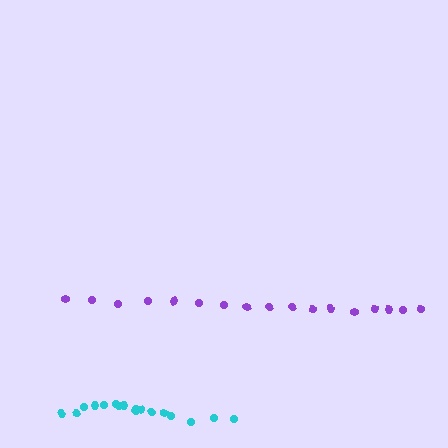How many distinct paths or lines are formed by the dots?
There are 2 distinct paths.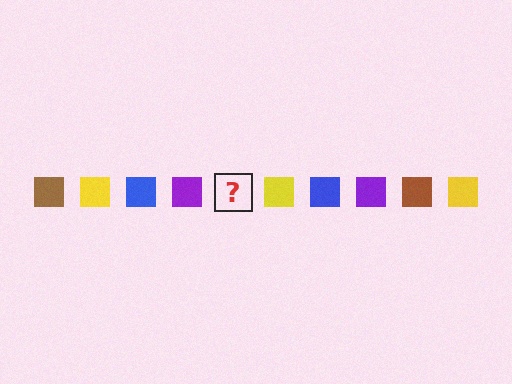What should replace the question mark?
The question mark should be replaced with a brown square.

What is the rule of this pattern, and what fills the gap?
The rule is that the pattern cycles through brown, yellow, blue, purple squares. The gap should be filled with a brown square.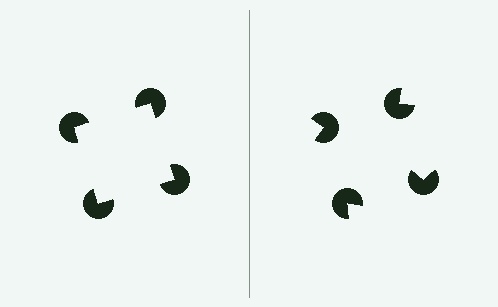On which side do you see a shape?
An illusory square appears on the left side. On the right side the wedge cuts are rotated, so no coherent shape forms.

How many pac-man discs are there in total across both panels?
8 — 4 on each side.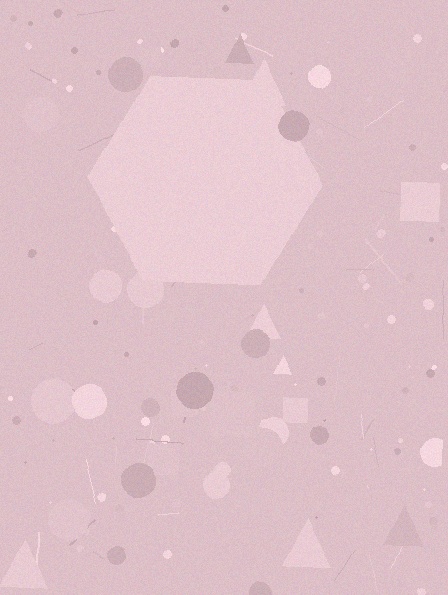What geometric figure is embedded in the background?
A hexagon is embedded in the background.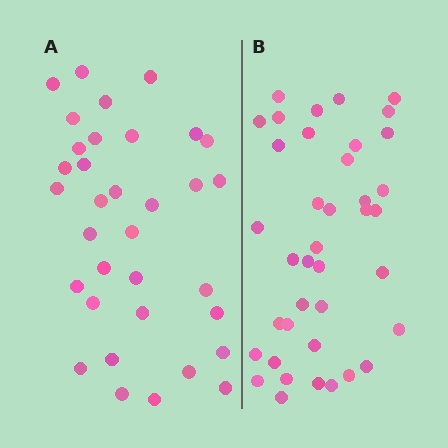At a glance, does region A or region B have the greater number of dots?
Region B (the right region) has more dots.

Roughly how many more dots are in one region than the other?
Region B has about 5 more dots than region A.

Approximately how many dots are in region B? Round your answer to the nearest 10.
About 40 dots. (The exact count is 39, which rounds to 40.)